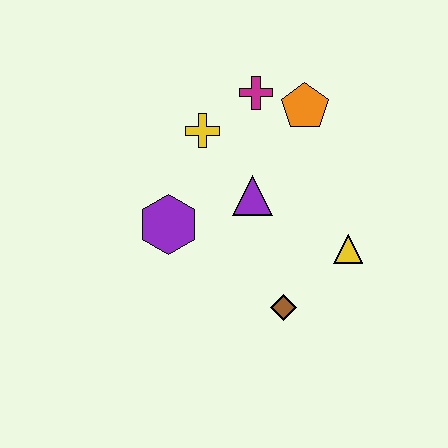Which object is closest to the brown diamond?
The yellow triangle is closest to the brown diamond.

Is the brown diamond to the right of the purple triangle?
Yes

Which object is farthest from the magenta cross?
The brown diamond is farthest from the magenta cross.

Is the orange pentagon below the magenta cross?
Yes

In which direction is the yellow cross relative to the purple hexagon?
The yellow cross is above the purple hexagon.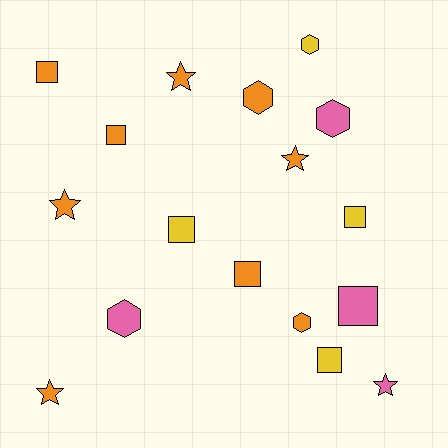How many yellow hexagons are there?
There is 1 yellow hexagon.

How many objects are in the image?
There are 17 objects.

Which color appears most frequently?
Orange, with 9 objects.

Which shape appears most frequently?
Square, with 7 objects.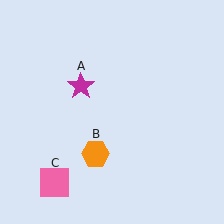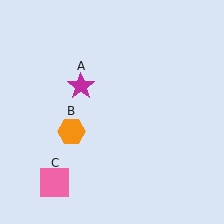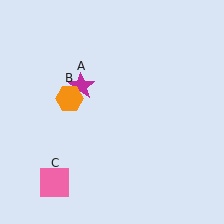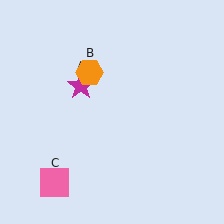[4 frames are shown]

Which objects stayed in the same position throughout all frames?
Magenta star (object A) and pink square (object C) remained stationary.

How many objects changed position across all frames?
1 object changed position: orange hexagon (object B).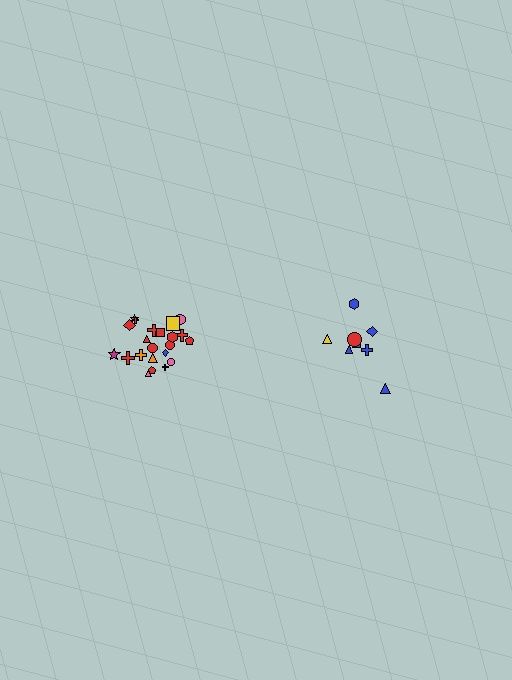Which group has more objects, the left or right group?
The left group.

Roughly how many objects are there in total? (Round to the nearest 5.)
Roughly 30 objects in total.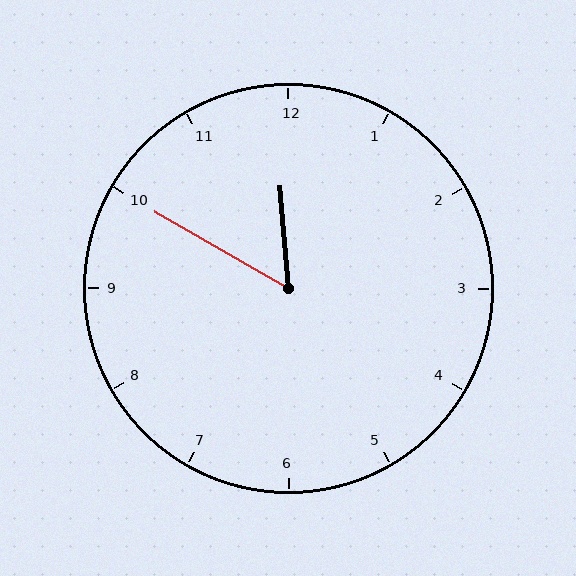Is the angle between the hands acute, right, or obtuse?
It is acute.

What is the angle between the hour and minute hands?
Approximately 55 degrees.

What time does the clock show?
11:50.